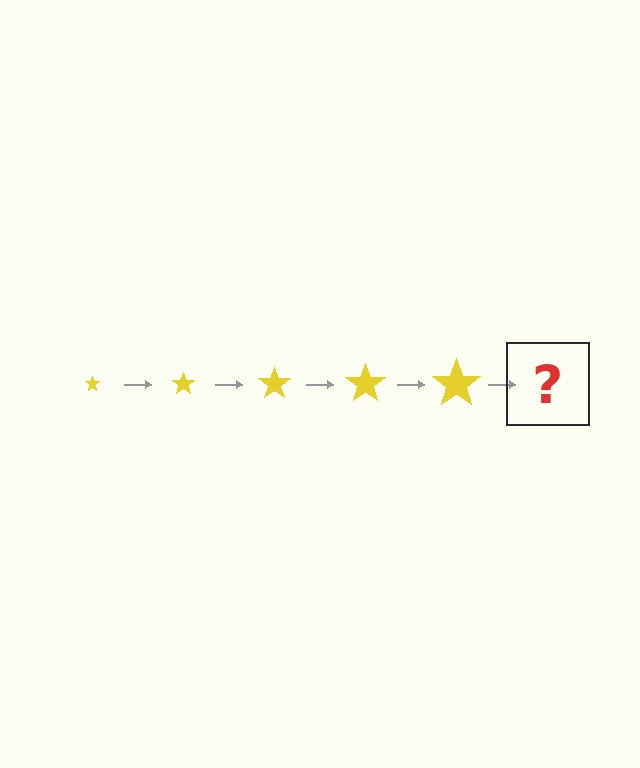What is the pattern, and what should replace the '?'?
The pattern is that the star gets progressively larger each step. The '?' should be a yellow star, larger than the previous one.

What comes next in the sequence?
The next element should be a yellow star, larger than the previous one.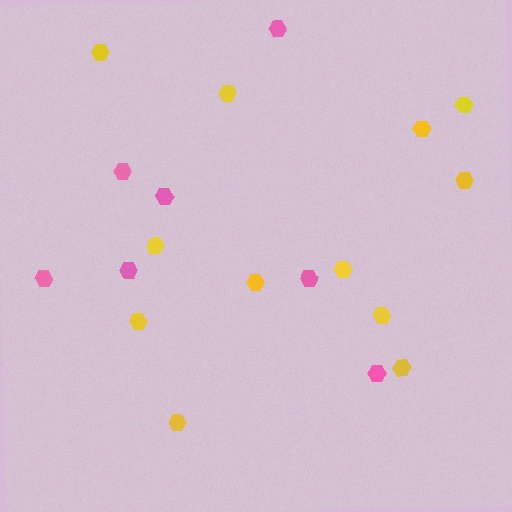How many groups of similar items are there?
There are 2 groups: one group of yellow hexagons (12) and one group of pink hexagons (7).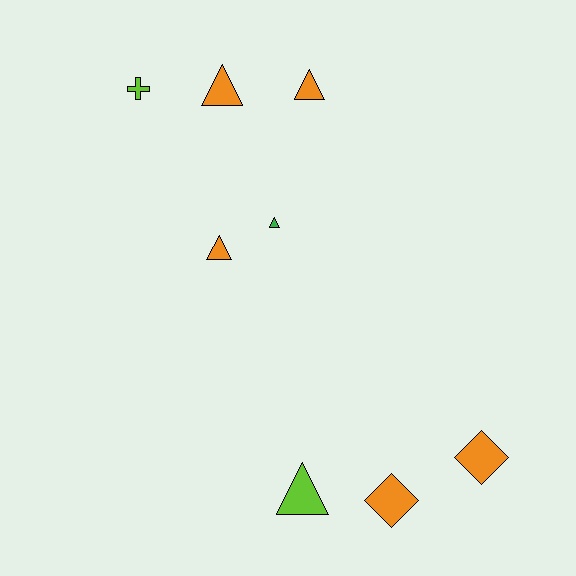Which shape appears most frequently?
Triangle, with 5 objects.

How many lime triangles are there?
There is 1 lime triangle.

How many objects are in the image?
There are 8 objects.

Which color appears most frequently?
Orange, with 5 objects.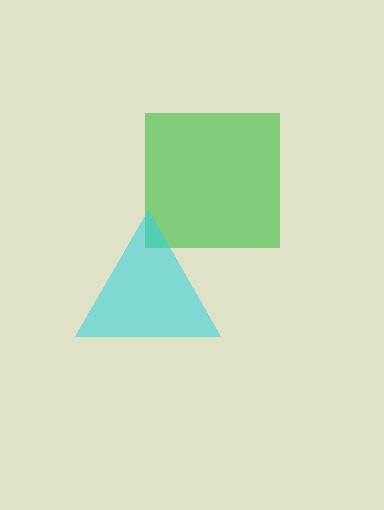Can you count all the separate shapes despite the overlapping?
Yes, there are 2 separate shapes.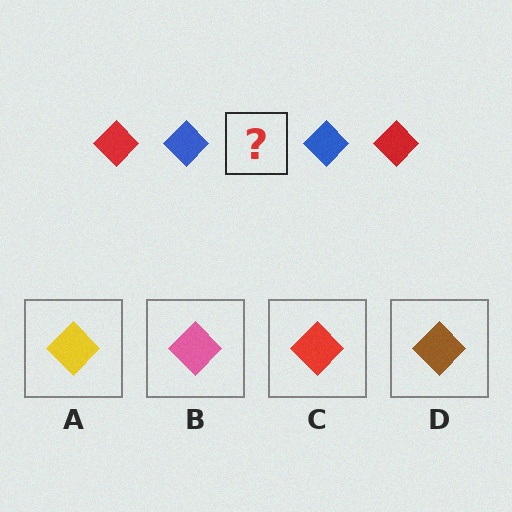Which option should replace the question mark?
Option C.